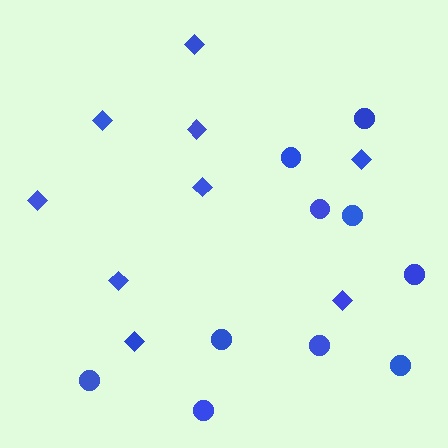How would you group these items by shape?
There are 2 groups: one group of circles (10) and one group of diamonds (9).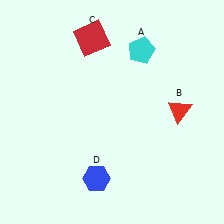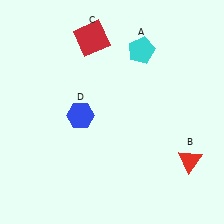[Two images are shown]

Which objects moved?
The objects that moved are: the red triangle (B), the blue hexagon (D).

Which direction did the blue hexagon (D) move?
The blue hexagon (D) moved up.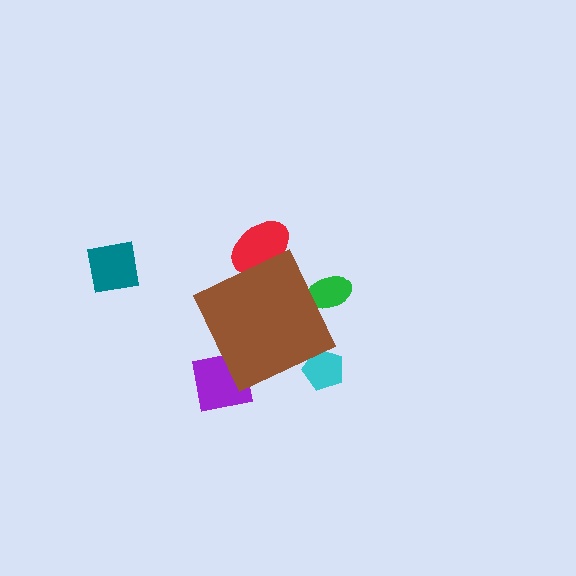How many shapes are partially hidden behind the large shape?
4 shapes are partially hidden.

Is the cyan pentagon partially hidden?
Yes, the cyan pentagon is partially hidden behind the brown diamond.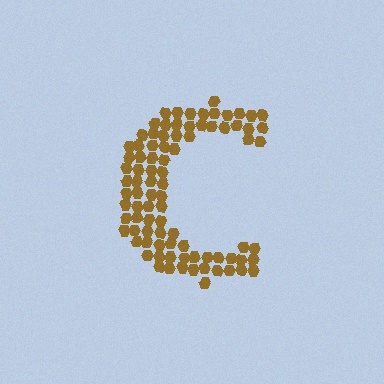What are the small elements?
The small elements are hexagons.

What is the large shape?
The large shape is the letter C.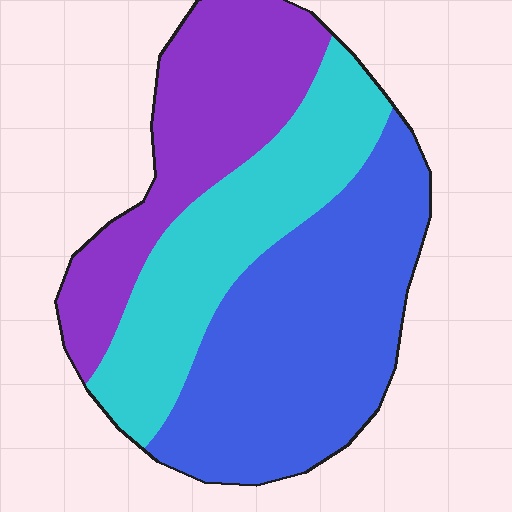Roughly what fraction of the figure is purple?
Purple takes up about one quarter (1/4) of the figure.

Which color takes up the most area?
Blue, at roughly 45%.